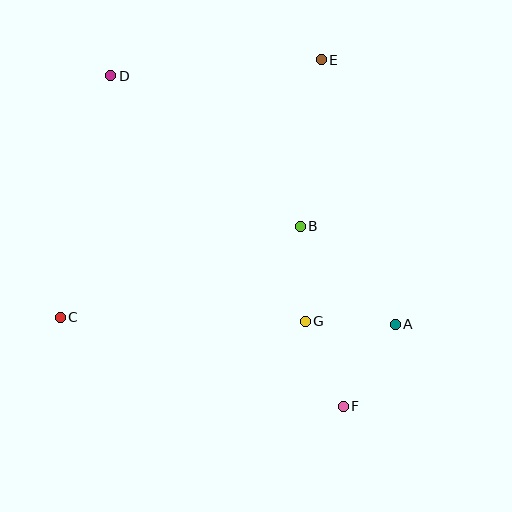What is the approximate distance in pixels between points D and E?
The distance between D and E is approximately 211 pixels.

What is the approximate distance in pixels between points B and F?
The distance between B and F is approximately 185 pixels.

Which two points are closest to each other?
Points A and G are closest to each other.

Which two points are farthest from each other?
Points D and F are farthest from each other.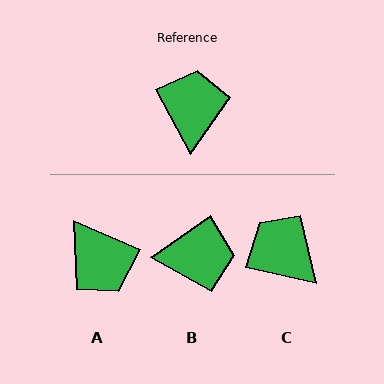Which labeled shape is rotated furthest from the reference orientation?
A, about 143 degrees away.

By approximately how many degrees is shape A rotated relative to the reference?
Approximately 143 degrees clockwise.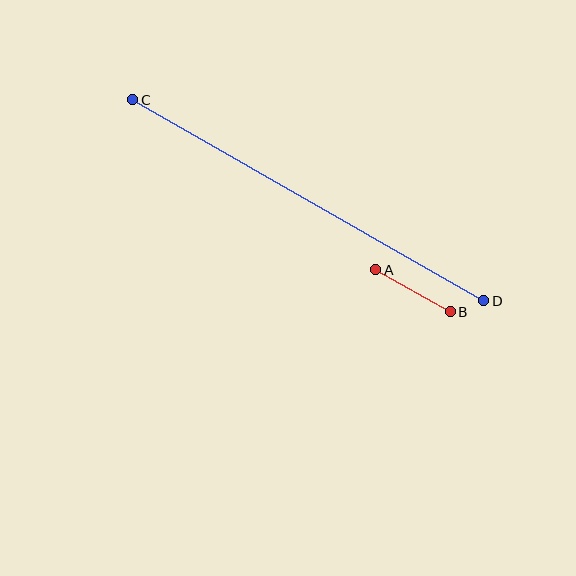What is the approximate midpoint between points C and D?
The midpoint is at approximately (308, 200) pixels.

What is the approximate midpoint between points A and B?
The midpoint is at approximately (413, 291) pixels.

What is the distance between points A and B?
The distance is approximately 86 pixels.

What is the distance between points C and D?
The distance is approximately 404 pixels.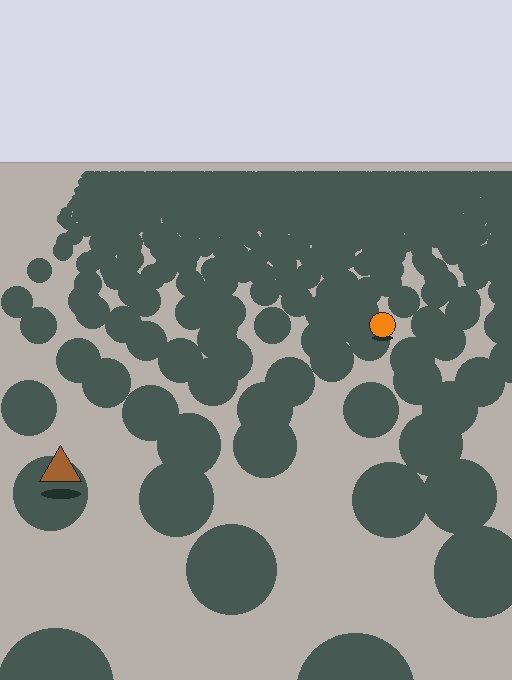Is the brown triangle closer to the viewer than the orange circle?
Yes. The brown triangle is closer — you can tell from the texture gradient: the ground texture is coarser near it.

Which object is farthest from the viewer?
The orange circle is farthest from the viewer. It appears smaller and the ground texture around it is denser.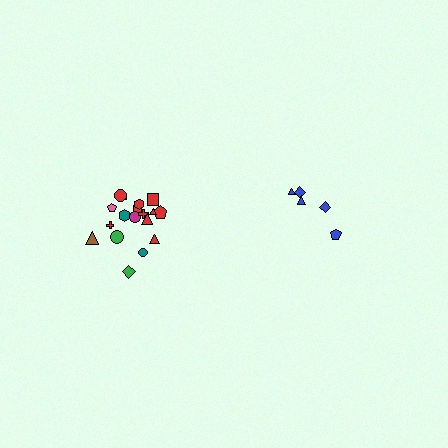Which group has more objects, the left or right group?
The left group.